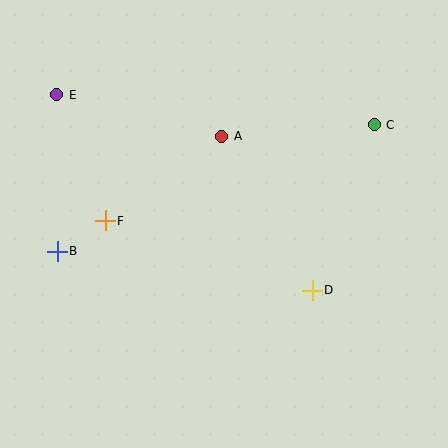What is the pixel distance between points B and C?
The distance between B and C is 341 pixels.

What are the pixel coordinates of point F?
Point F is at (105, 221).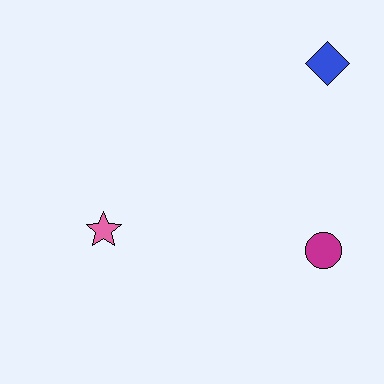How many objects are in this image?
There are 3 objects.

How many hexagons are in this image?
There are no hexagons.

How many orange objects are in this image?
There are no orange objects.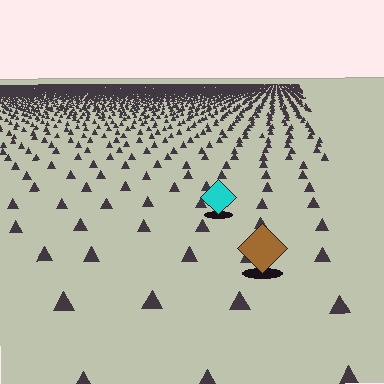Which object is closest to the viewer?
The brown diamond is closest. The texture marks near it are larger and more spread out.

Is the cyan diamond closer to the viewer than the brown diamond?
No. The brown diamond is closer — you can tell from the texture gradient: the ground texture is coarser near it.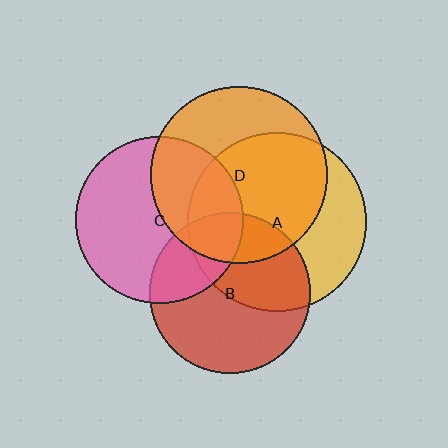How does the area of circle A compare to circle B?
Approximately 1.2 times.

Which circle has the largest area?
Circle A (yellow).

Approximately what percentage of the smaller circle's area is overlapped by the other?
Approximately 45%.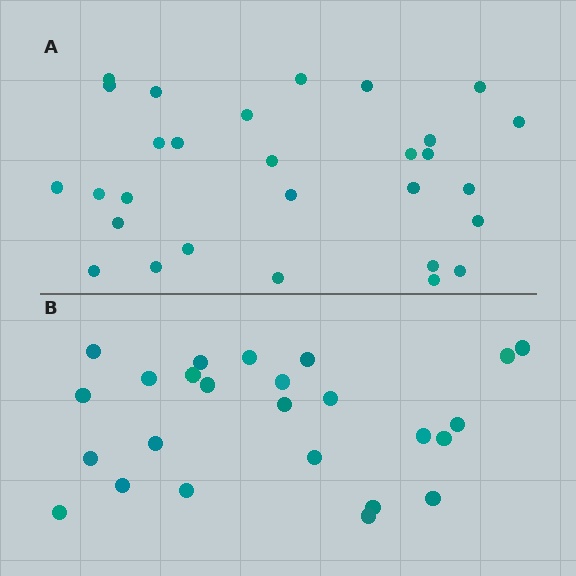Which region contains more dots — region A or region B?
Region A (the top region) has more dots.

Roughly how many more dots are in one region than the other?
Region A has about 4 more dots than region B.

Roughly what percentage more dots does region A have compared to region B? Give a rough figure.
About 15% more.